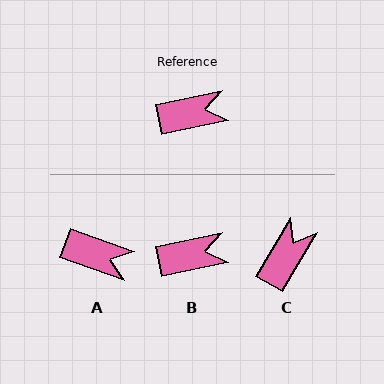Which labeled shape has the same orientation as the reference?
B.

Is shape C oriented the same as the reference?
No, it is off by about 48 degrees.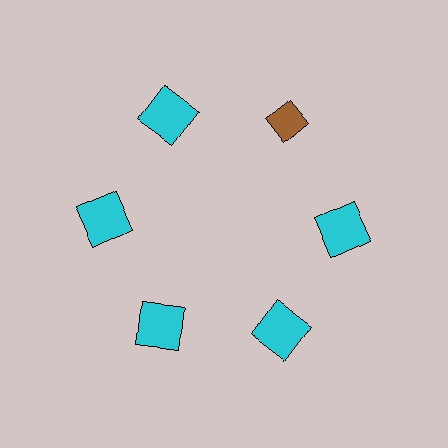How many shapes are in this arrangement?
There are 6 shapes arranged in a ring pattern.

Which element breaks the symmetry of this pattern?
The brown diamond at roughly the 1 o'clock position breaks the symmetry. All other shapes are cyan squares.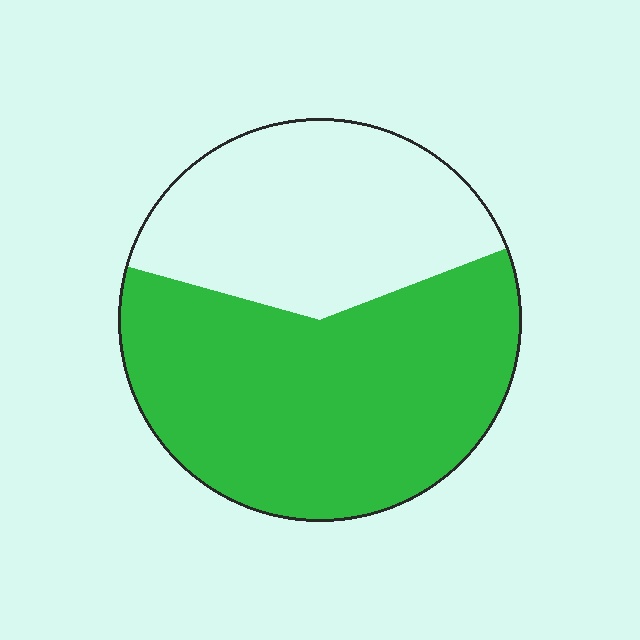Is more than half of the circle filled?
Yes.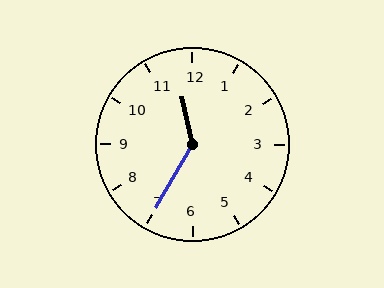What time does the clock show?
11:35.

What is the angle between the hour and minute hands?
Approximately 138 degrees.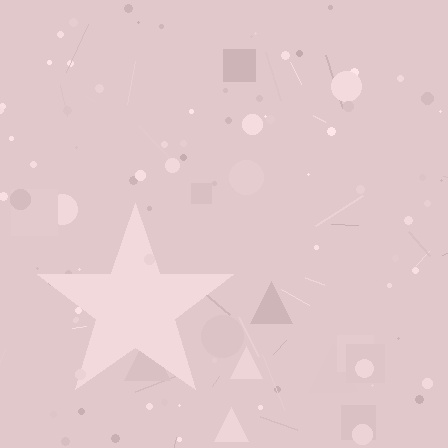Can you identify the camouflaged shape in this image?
The camouflaged shape is a star.